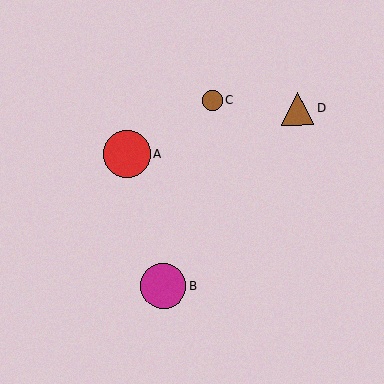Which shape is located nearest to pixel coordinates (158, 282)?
The magenta circle (labeled B) at (163, 286) is nearest to that location.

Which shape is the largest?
The red circle (labeled A) is the largest.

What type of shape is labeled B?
Shape B is a magenta circle.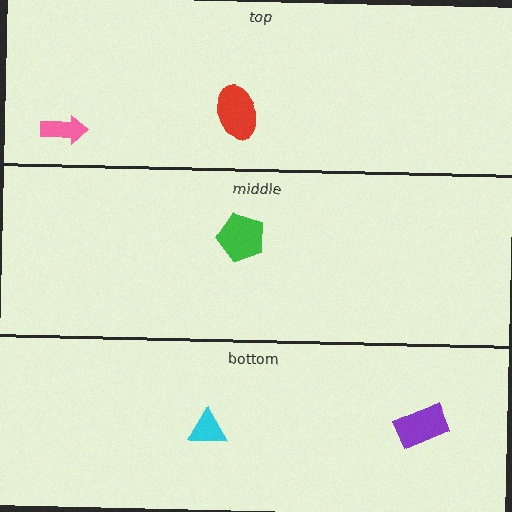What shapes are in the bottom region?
The cyan triangle, the purple rectangle.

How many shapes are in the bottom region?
2.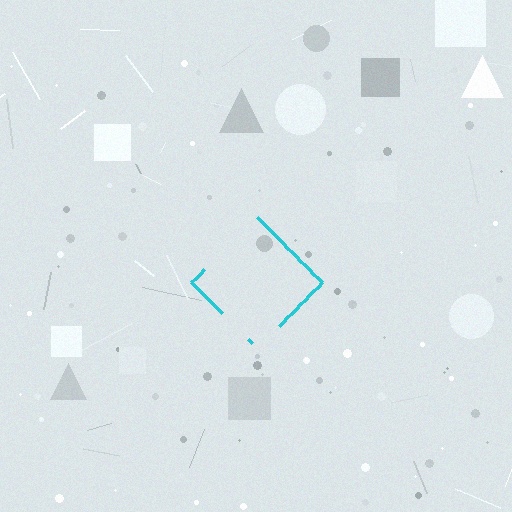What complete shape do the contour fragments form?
The contour fragments form a diamond.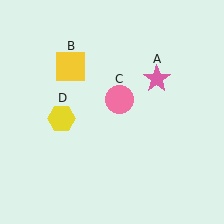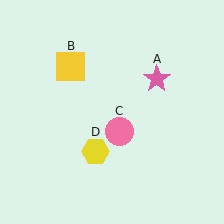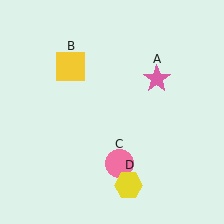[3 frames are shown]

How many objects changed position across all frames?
2 objects changed position: pink circle (object C), yellow hexagon (object D).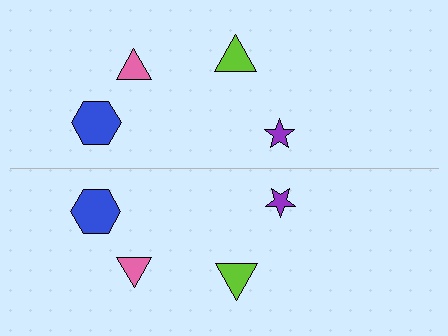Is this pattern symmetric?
Yes, this pattern has bilateral (reflection) symmetry.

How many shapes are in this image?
There are 8 shapes in this image.